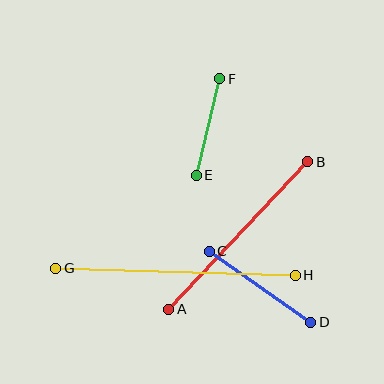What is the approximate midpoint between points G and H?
The midpoint is at approximately (176, 272) pixels.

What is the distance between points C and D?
The distance is approximately 123 pixels.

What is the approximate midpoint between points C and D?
The midpoint is at approximately (260, 287) pixels.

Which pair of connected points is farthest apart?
Points G and H are farthest apart.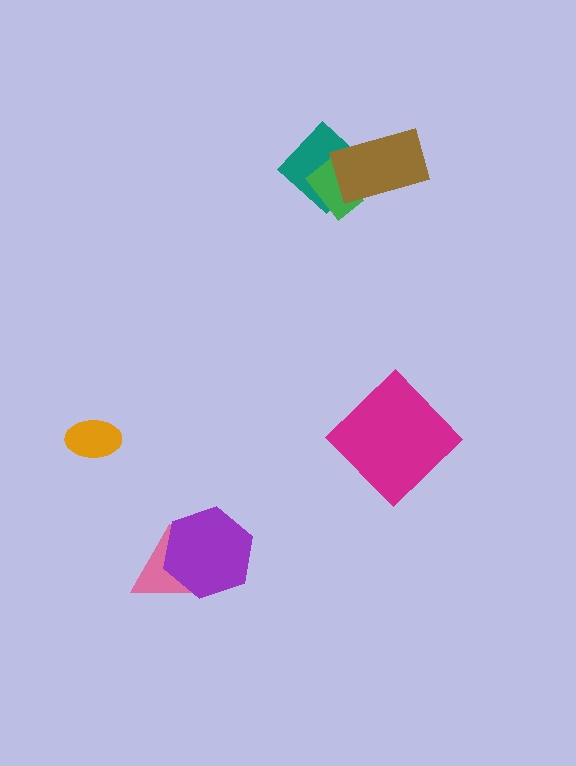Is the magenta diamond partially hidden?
No, no other shape covers it.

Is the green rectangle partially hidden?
Yes, it is partially covered by another shape.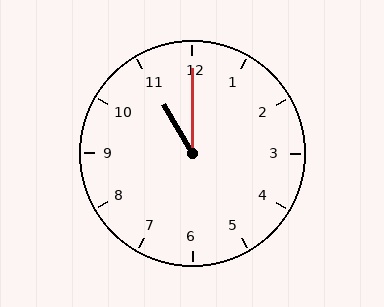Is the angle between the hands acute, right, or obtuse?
It is acute.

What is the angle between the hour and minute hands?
Approximately 30 degrees.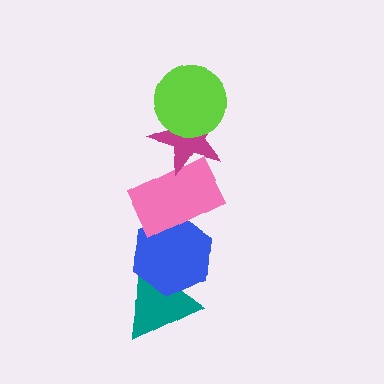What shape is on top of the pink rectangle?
The magenta star is on top of the pink rectangle.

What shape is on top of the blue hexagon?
The pink rectangle is on top of the blue hexagon.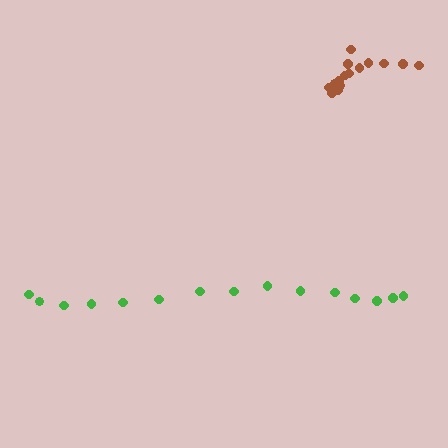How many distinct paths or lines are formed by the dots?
There are 2 distinct paths.